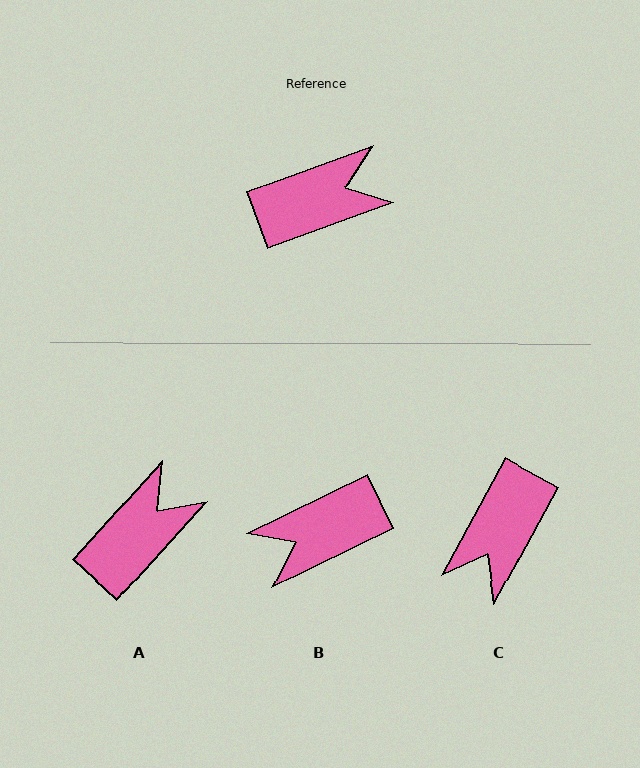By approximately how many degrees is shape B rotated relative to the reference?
Approximately 174 degrees clockwise.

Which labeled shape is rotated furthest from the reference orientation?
B, about 174 degrees away.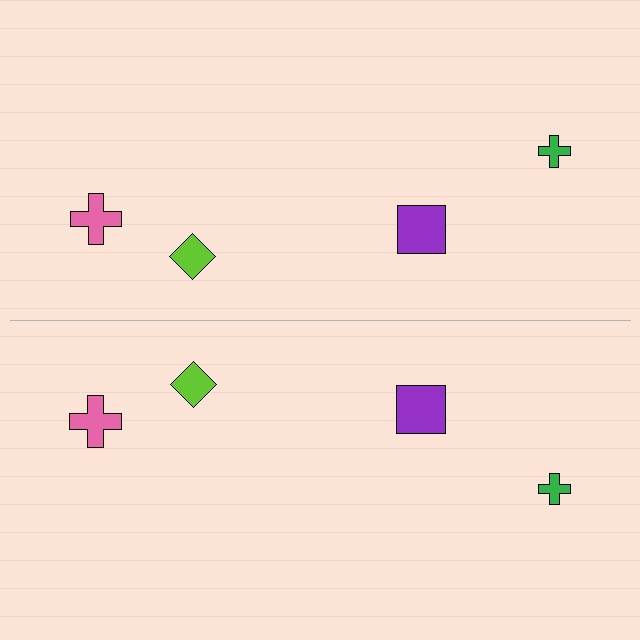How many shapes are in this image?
There are 8 shapes in this image.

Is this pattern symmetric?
Yes, this pattern has bilateral (reflection) symmetry.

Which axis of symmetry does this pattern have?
The pattern has a horizontal axis of symmetry running through the center of the image.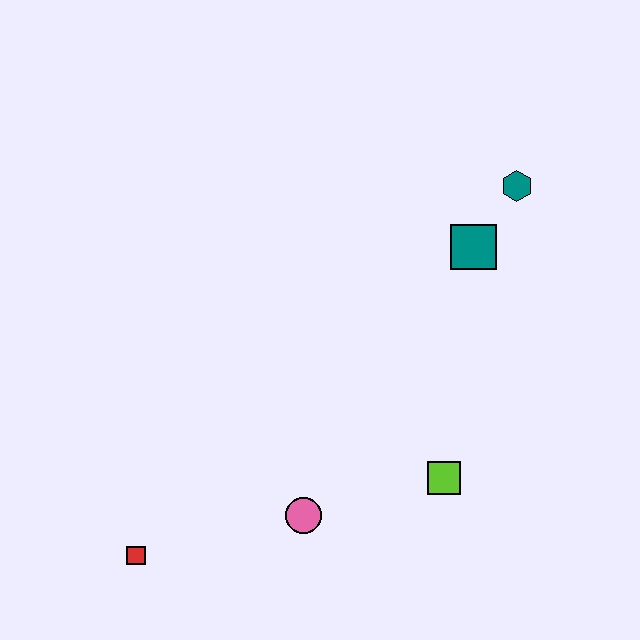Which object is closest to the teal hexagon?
The teal square is closest to the teal hexagon.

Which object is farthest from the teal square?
The red square is farthest from the teal square.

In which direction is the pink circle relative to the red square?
The pink circle is to the right of the red square.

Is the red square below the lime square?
Yes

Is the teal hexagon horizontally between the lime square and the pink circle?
No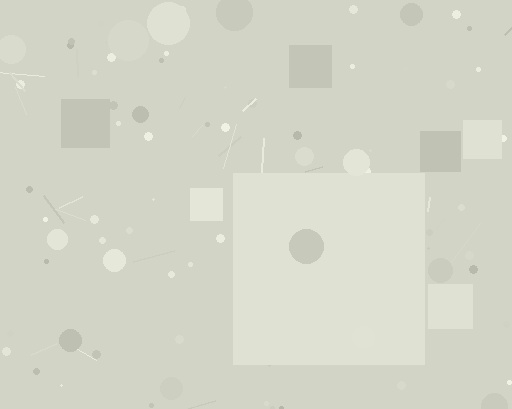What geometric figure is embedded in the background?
A square is embedded in the background.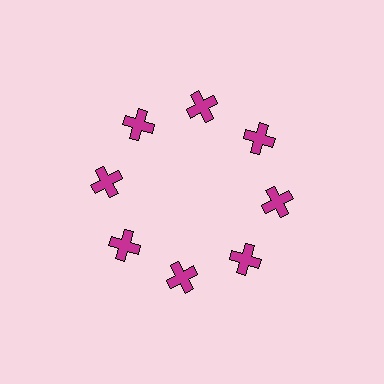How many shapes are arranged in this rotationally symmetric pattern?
There are 8 shapes, arranged in 8 groups of 1.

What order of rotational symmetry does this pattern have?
This pattern has 8-fold rotational symmetry.